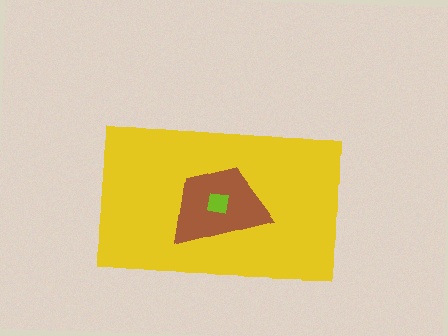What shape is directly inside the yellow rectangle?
The brown trapezoid.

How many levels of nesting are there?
3.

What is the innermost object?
The lime square.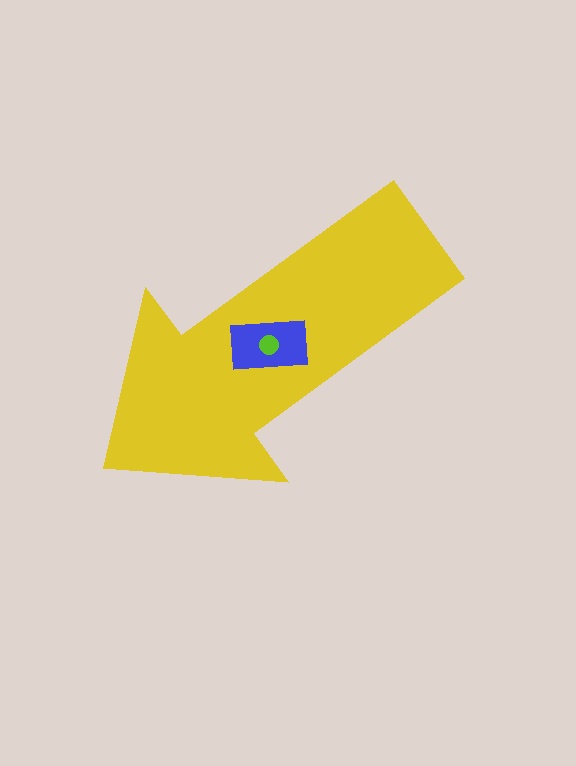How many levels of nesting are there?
3.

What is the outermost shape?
The yellow arrow.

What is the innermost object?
The lime circle.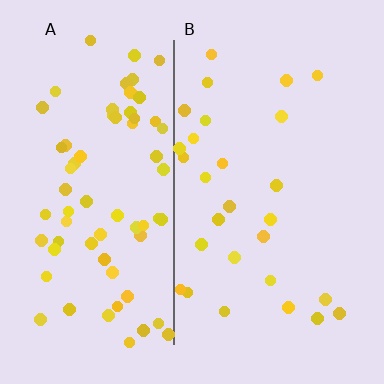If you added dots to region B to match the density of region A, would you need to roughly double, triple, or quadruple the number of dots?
Approximately double.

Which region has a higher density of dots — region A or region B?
A (the left).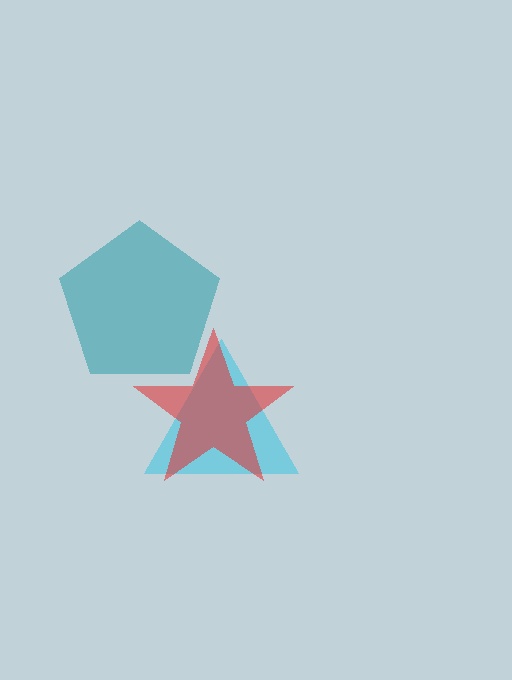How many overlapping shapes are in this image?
There are 3 overlapping shapes in the image.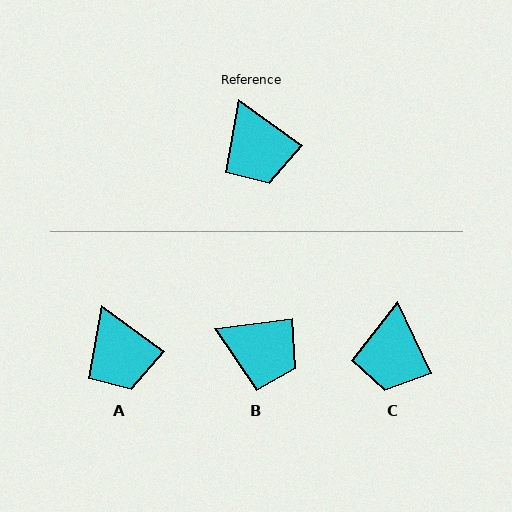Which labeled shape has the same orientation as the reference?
A.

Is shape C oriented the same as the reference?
No, it is off by about 29 degrees.